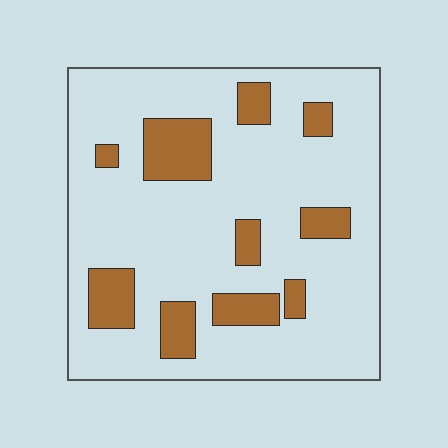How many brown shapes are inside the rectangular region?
10.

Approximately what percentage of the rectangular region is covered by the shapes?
Approximately 20%.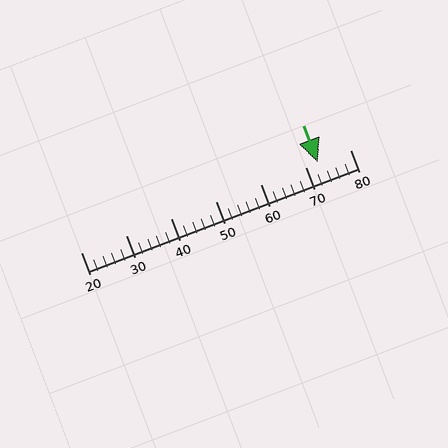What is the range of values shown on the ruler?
The ruler shows values from 20 to 80.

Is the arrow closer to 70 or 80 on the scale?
The arrow is closer to 70.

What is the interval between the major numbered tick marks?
The major tick marks are spaced 10 units apart.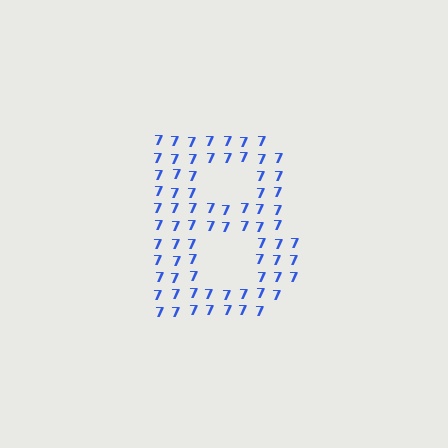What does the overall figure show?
The overall figure shows the letter B.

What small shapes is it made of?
It is made of small digit 7's.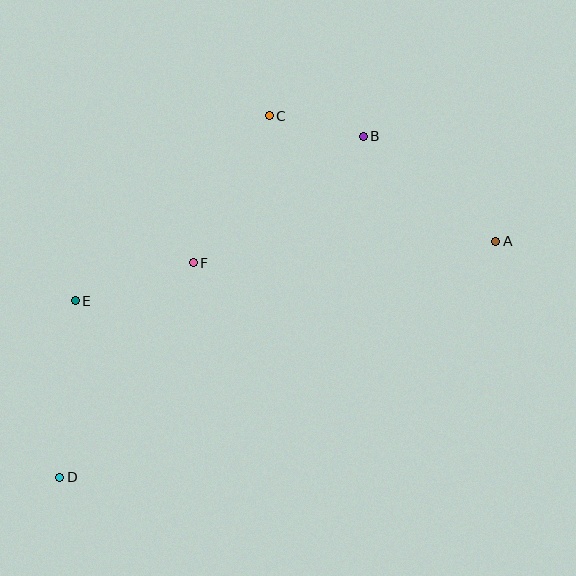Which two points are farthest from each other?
Points A and D are farthest from each other.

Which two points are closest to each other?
Points B and C are closest to each other.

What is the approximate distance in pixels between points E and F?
The distance between E and F is approximately 124 pixels.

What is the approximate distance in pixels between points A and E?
The distance between A and E is approximately 424 pixels.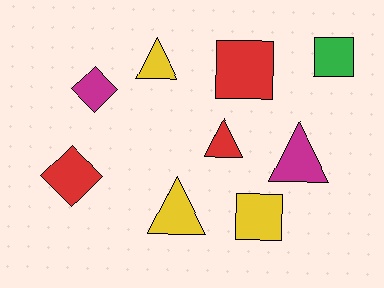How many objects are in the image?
There are 9 objects.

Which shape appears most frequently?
Triangle, with 4 objects.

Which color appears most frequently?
Yellow, with 3 objects.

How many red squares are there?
There is 1 red square.